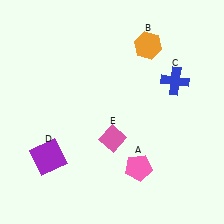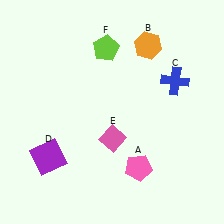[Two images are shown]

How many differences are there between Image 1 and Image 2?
There is 1 difference between the two images.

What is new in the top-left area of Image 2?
A lime pentagon (F) was added in the top-left area of Image 2.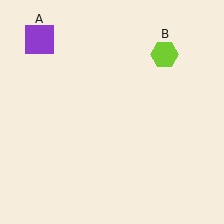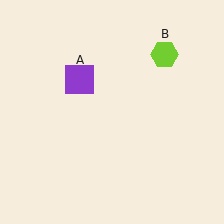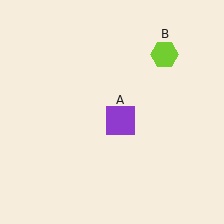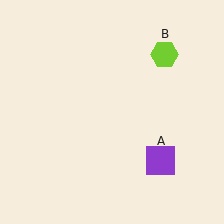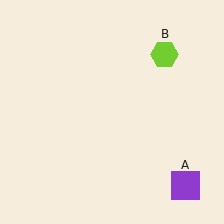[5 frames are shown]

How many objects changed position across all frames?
1 object changed position: purple square (object A).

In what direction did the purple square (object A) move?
The purple square (object A) moved down and to the right.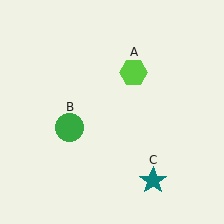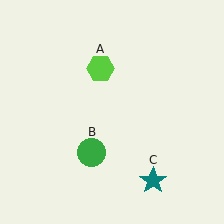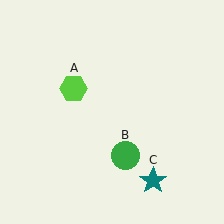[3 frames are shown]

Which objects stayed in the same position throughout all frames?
Teal star (object C) remained stationary.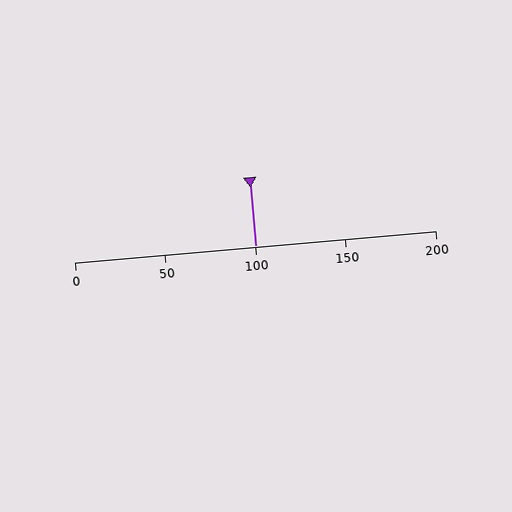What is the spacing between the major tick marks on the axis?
The major ticks are spaced 50 apart.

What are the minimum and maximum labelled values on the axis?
The axis runs from 0 to 200.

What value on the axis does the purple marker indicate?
The marker indicates approximately 100.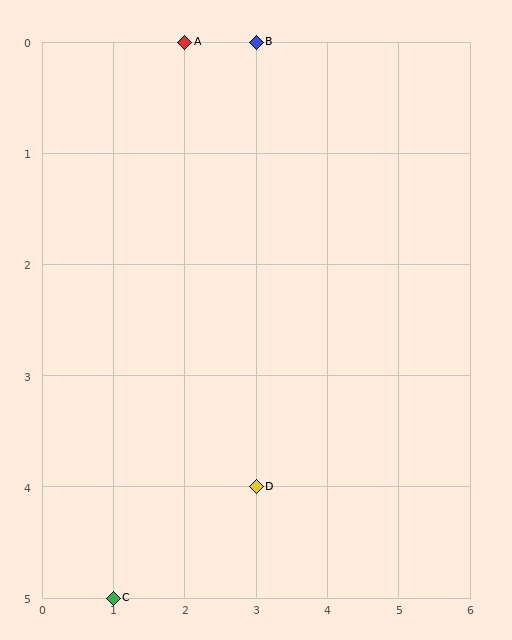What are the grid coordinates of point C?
Point C is at grid coordinates (1, 5).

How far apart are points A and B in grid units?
Points A and B are 1 column apart.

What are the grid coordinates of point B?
Point B is at grid coordinates (3, 0).